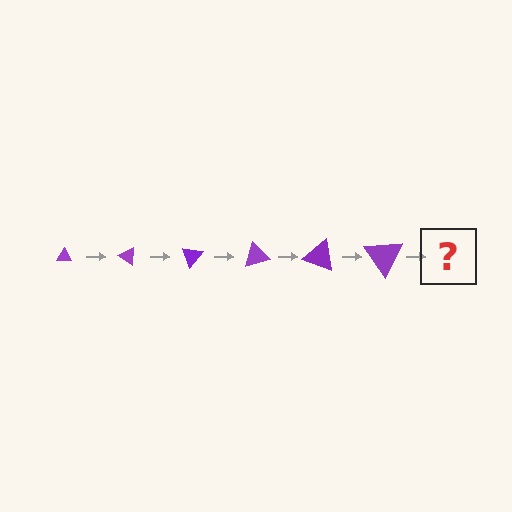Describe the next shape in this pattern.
It should be a triangle, larger than the previous one and rotated 210 degrees from the start.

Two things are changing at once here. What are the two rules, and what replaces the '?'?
The two rules are that the triangle grows larger each step and it rotates 35 degrees each step. The '?' should be a triangle, larger than the previous one and rotated 210 degrees from the start.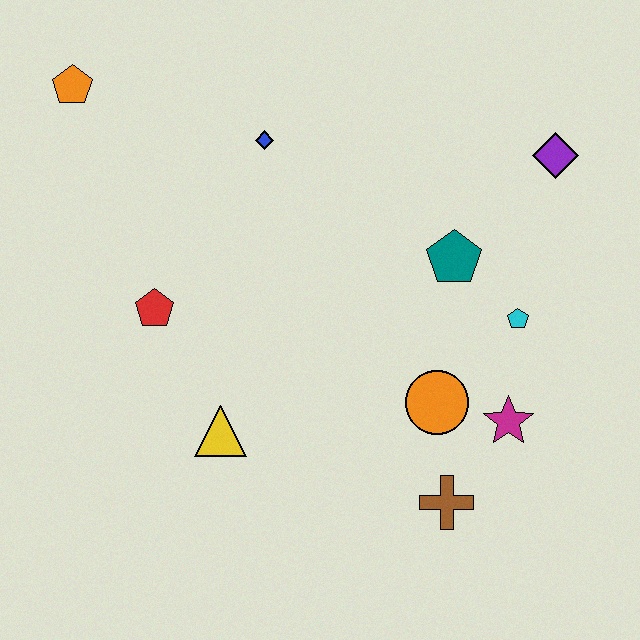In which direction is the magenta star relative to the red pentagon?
The magenta star is to the right of the red pentagon.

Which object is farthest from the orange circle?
The orange pentagon is farthest from the orange circle.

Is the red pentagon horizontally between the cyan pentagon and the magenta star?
No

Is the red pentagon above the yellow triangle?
Yes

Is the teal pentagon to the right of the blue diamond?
Yes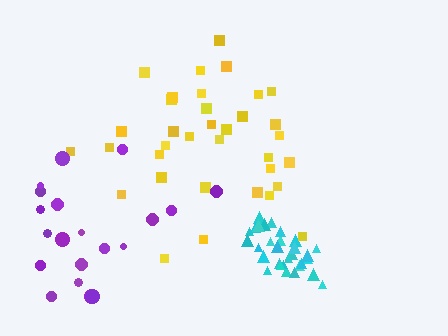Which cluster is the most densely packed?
Cyan.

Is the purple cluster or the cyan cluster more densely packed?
Cyan.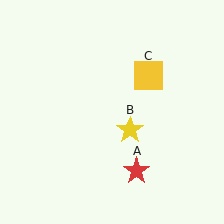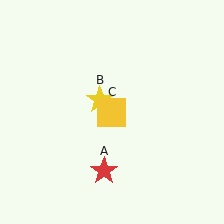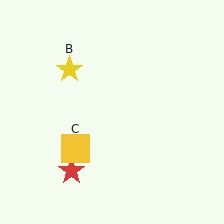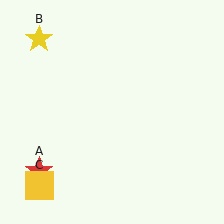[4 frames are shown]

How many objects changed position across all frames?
3 objects changed position: red star (object A), yellow star (object B), yellow square (object C).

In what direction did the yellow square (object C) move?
The yellow square (object C) moved down and to the left.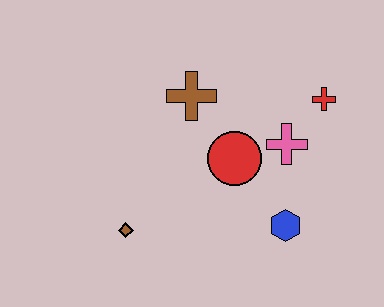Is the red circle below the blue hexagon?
No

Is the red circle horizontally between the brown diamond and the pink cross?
Yes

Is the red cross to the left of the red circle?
No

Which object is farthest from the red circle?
The brown diamond is farthest from the red circle.